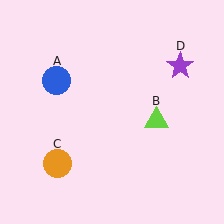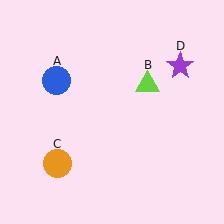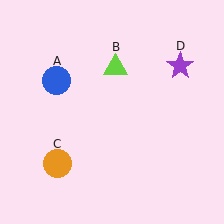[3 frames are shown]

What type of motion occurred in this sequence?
The lime triangle (object B) rotated counterclockwise around the center of the scene.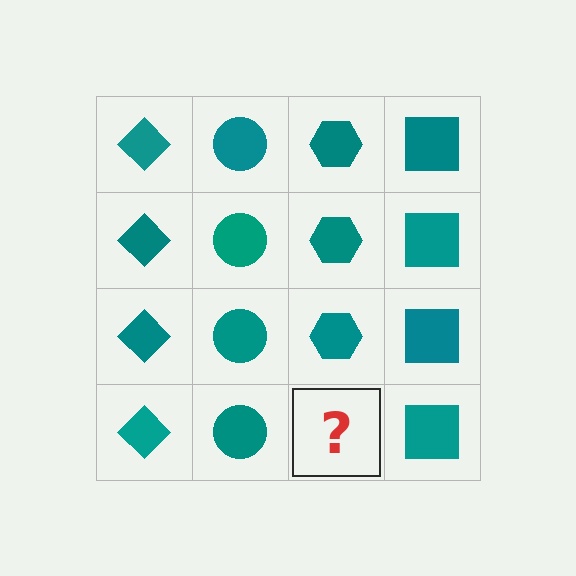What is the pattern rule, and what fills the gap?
The rule is that each column has a consistent shape. The gap should be filled with a teal hexagon.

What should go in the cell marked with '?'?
The missing cell should contain a teal hexagon.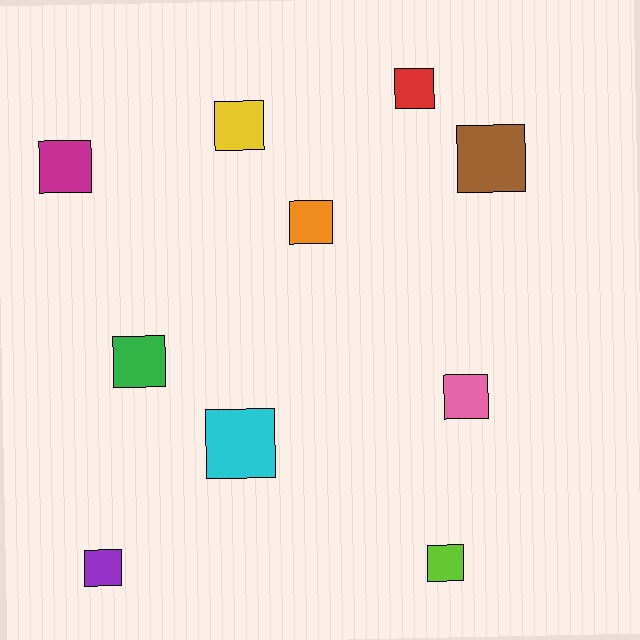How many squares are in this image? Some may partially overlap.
There are 10 squares.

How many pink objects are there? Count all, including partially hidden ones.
There is 1 pink object.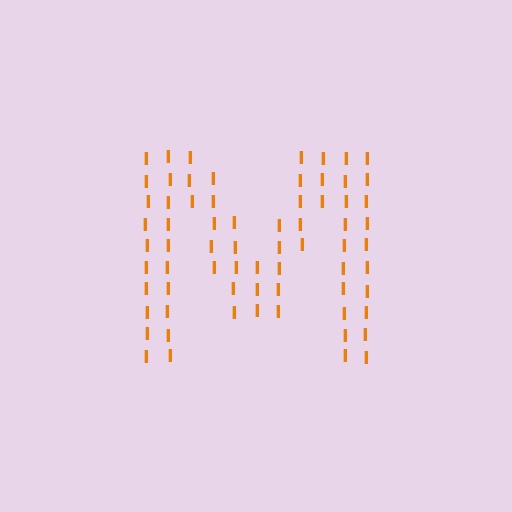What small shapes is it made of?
It is made of small letter I's.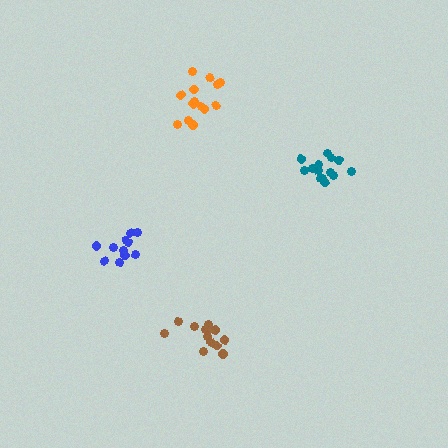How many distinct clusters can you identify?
There are 4 distinct clusters.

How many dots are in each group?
Group 1: 14 dots, Group 2: 14 dots, Group 3: 13 dots, Group 4: 11 dots (52 total).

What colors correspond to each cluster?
The clusters are colored: orange, teal, brown, blue.